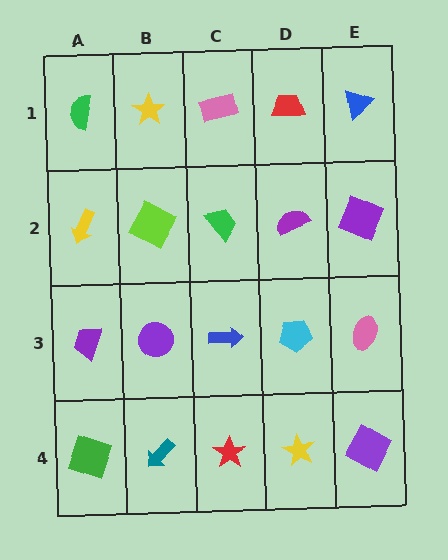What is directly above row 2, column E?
A blue triangle.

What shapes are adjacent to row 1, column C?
A green trapezoid (row 2, column C), a yellow star (row 1, column B), a red trapezoid (row 1, column D).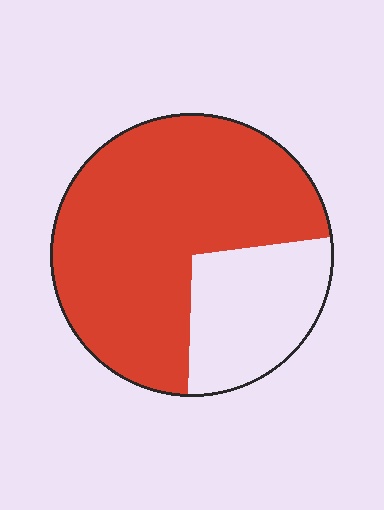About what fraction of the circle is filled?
About three quarters (3/4).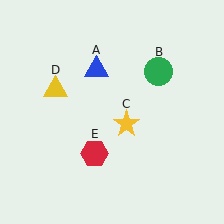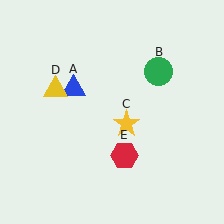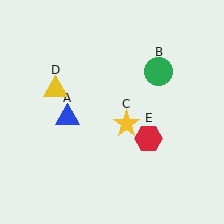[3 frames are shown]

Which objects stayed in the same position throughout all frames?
Green circle (object B) and yellow star (object C) and yellow triangle (object D) remained stationary.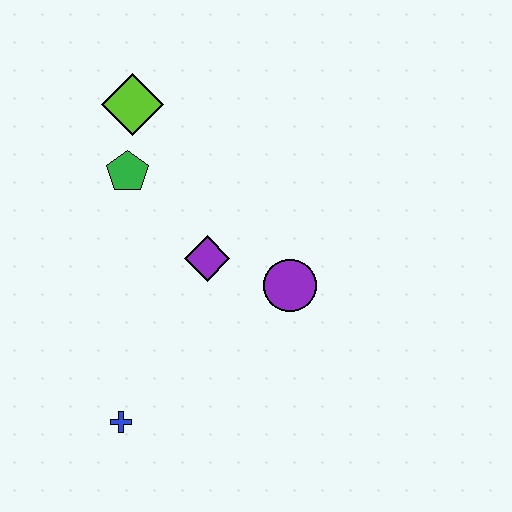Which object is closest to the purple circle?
The purple diamond is closest to the purple circle.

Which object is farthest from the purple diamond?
The blue cross is farthest from the purple diamond.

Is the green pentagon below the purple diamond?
No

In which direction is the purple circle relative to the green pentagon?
The purple circle is to the right of the green pentagon.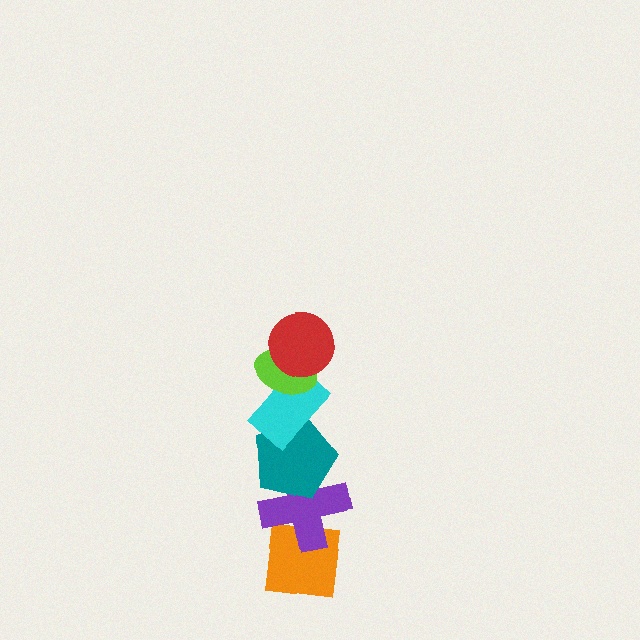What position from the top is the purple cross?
The purple cross is 5th from the top.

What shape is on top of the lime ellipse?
The red circle is on top of the lime ellipse.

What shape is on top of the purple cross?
The teal pentagon is on top of the purple cross.